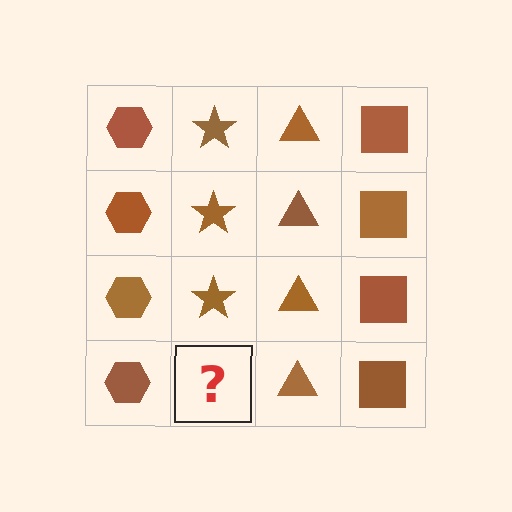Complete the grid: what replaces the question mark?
The question mark should be replaced with a brown star.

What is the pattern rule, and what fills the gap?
The rule is that each column has a consistent shape. The gap should be filled with a brown star.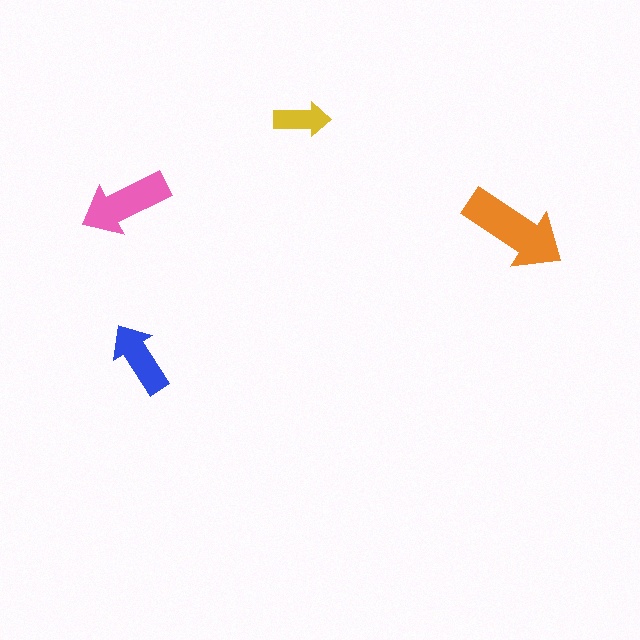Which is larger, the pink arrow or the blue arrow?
The pink one.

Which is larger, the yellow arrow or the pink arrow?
The pink one.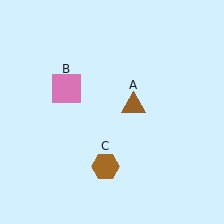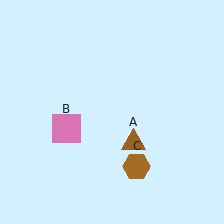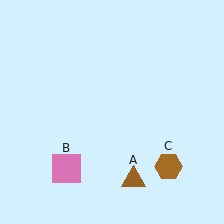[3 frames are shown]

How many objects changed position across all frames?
3 objects changed position: brown triangle (object A), pink square (object B), brown hexagon (object C).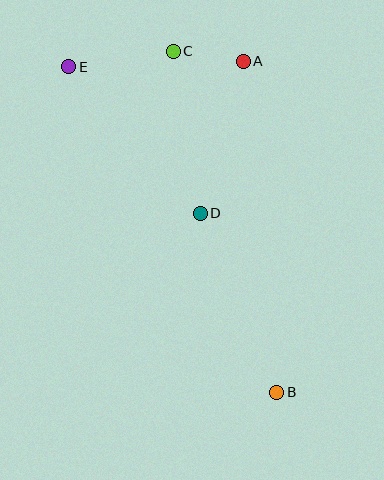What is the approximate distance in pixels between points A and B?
The distance between A and B is approximately 333 pixels.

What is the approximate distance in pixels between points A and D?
The distance between A and D is approximately 158 pixels.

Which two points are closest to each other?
Points A and C are closest to each other.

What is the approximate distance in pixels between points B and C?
The distance between B and C is approximately 357 pixels.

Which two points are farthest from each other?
Points B and E are farthest from each other.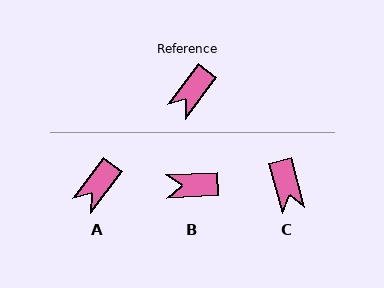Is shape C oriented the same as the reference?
No, it is off by about 53 degrees.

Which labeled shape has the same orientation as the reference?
A.